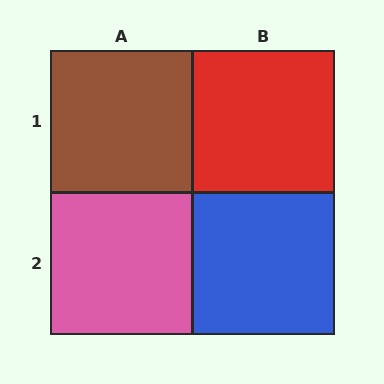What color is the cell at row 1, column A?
Brown.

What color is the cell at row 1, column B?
Red.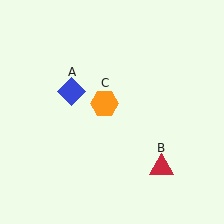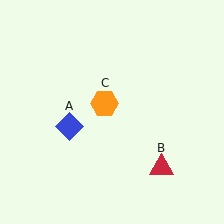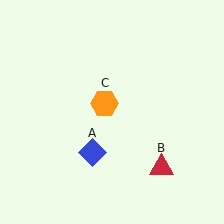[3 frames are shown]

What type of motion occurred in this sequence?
The blue diamond (object A) rotated counterclockwise around the center of the scene.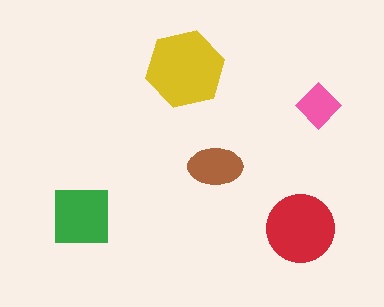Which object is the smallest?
The pink diamond.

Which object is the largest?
The yellow hexagon.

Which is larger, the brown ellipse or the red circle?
The red circle.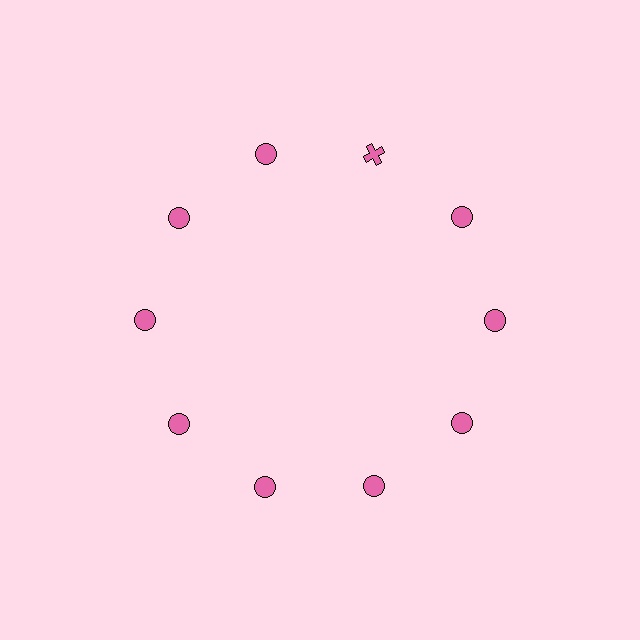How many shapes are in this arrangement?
There are 10 shapes arranged in a ring pattern.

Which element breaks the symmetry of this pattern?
The pink cross at roughly the 1 o'clock position breaks the symmetry. All other shapes are pink circles.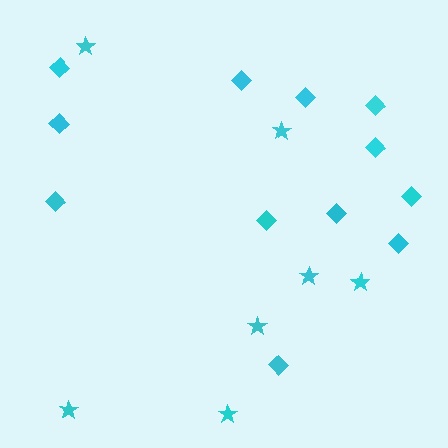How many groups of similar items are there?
There are 2 groups: one group of stars (7) and one group of diamonds (12).